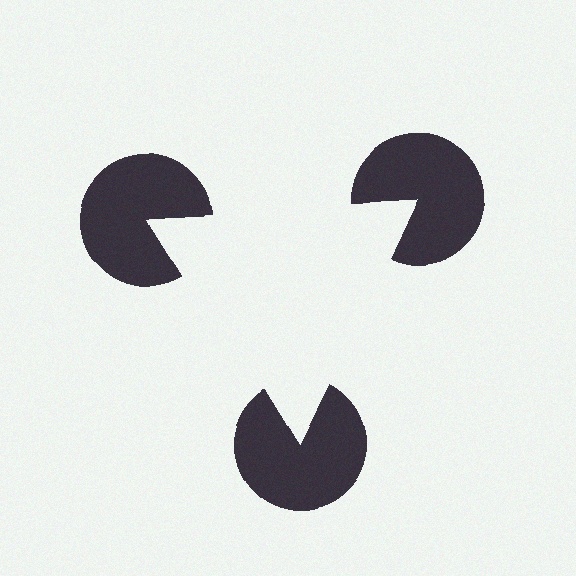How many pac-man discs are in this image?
There are 3 — one at each vertex of the illusory triangle.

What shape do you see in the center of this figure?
An illusory triangle — its edges are inferred from the aligned wedge cuts in the pac-man discs, not physically drawn.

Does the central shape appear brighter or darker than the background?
It typically appears slightly brighter than the background, even though no actual brightness change is drawn.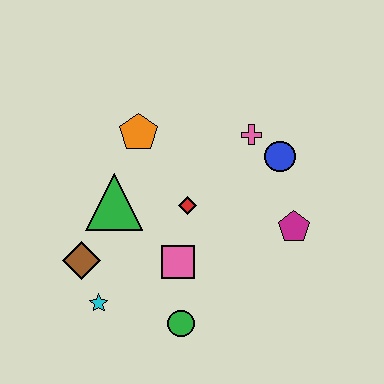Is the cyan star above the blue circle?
No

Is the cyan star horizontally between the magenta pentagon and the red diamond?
No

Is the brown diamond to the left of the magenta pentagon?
Yes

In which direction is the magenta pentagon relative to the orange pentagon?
The magenta pentagon is to the right of the orange pentagon.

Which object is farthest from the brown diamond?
The blue circle is farthest from the brown diamond.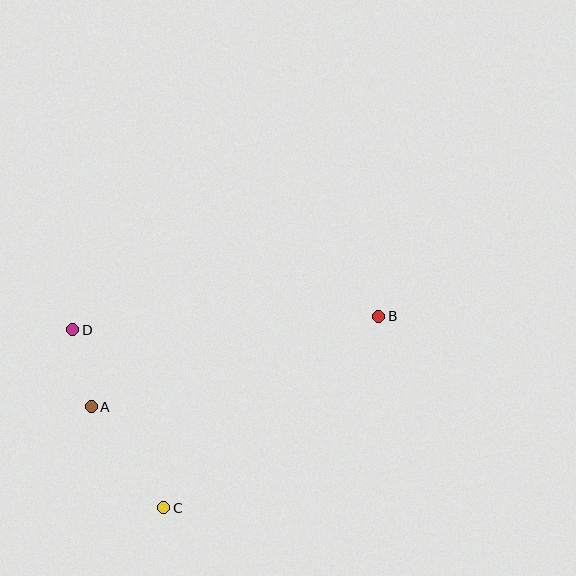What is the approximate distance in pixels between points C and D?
The distance between C and D is approximately 200 pixels.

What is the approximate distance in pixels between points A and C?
The distance between A and C is approximately 124 pixels.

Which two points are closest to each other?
Points A and D are closest to each other.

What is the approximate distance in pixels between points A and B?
The distance between A and B is approximately 301 pixels.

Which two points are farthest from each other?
Points B and D are farthest from each other.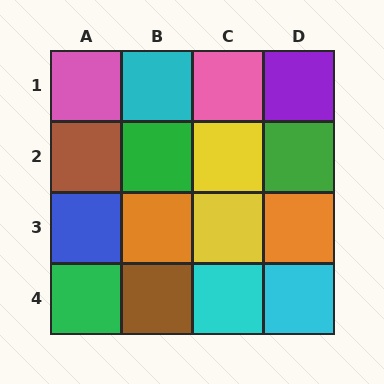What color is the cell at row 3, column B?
Orange.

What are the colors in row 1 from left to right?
Pink, cyan, pink, purple.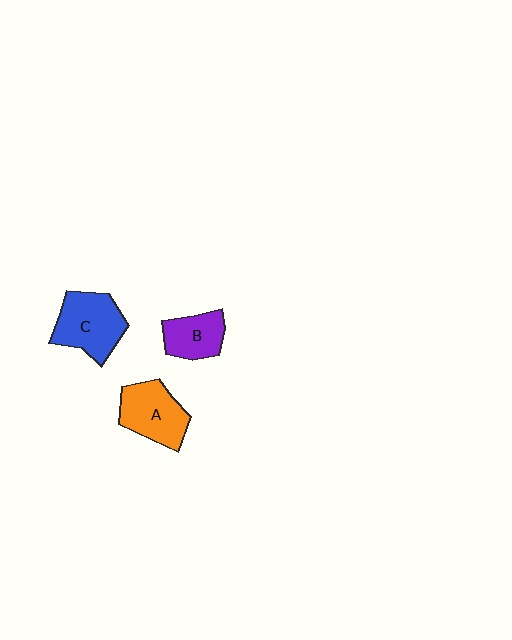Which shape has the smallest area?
Shape B (purple).